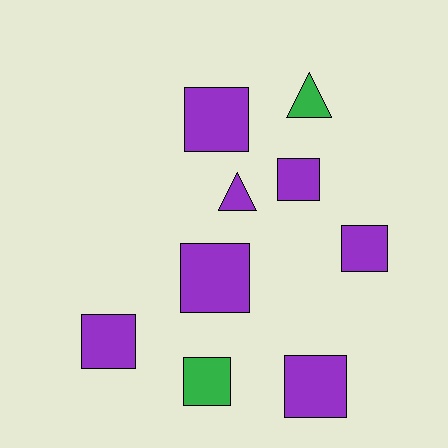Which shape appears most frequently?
Square, with 7 objects.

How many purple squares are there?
There are 6 purple squares.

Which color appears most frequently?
Purple, with 7 objects.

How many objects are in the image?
There are 9 objects.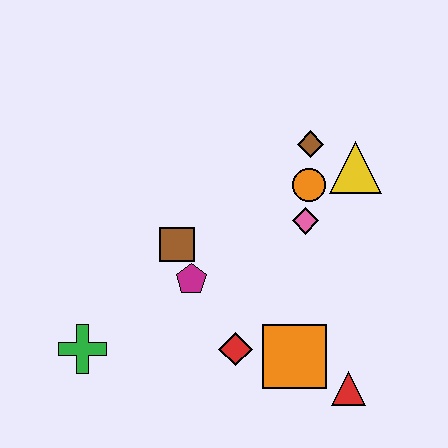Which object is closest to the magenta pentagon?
The brown square is closest to the magenta pentagon.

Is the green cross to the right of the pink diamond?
No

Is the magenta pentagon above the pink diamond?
No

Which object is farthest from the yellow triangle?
The green cross is farthest from the yellow triangle.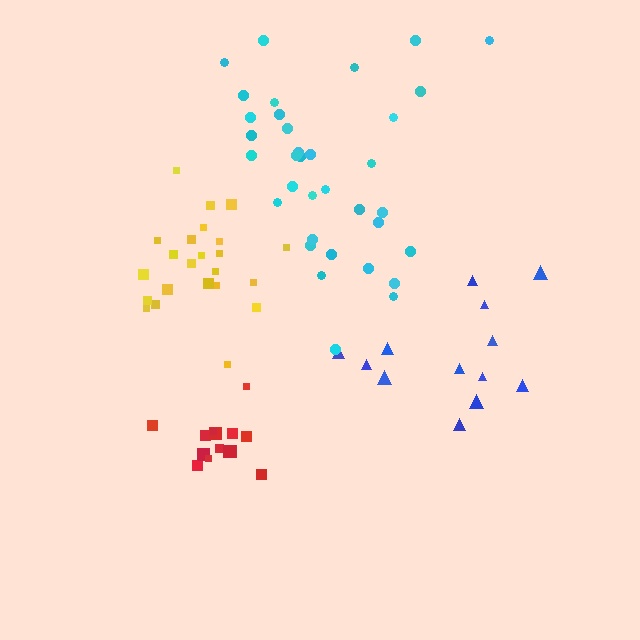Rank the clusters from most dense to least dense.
red, yellow, cyan, blue.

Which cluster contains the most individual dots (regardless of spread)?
Cyan (35).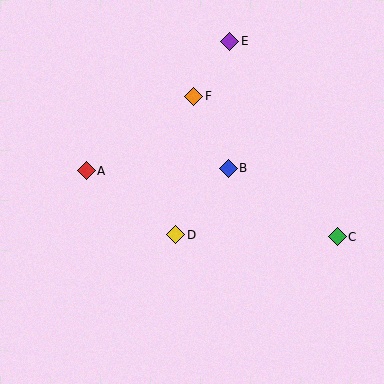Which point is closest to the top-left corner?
Point A is closest to the top-left corner.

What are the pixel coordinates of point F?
Point F is at (194, 96).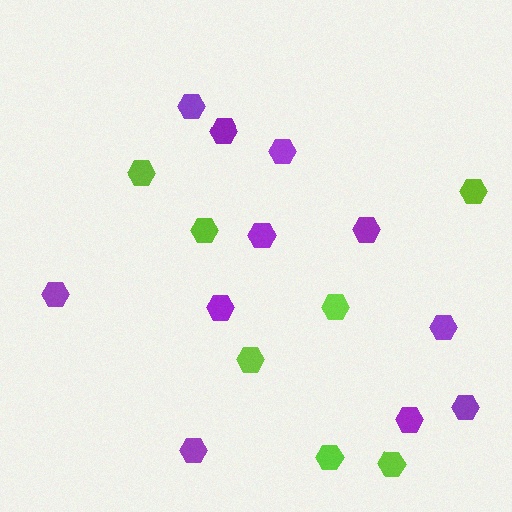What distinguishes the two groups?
There are 2 groups: one group of lime hexagons (7) and one group of purple hexagons (11).